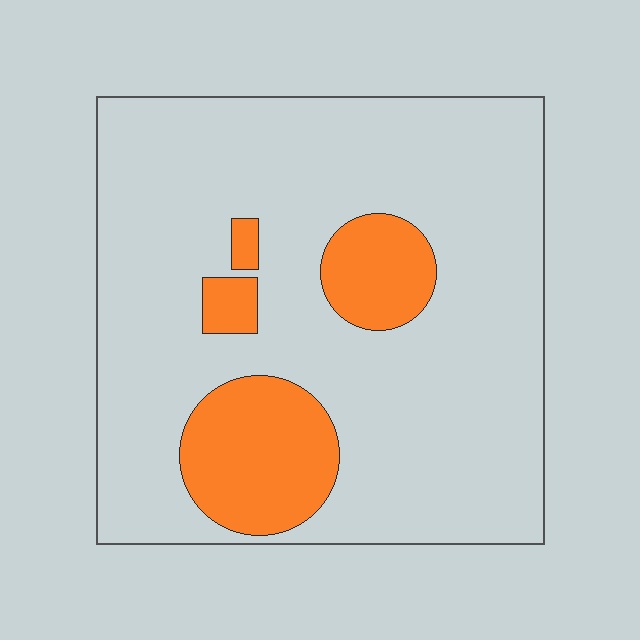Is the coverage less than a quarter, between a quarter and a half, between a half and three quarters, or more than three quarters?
Less than a quarter.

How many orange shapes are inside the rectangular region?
4.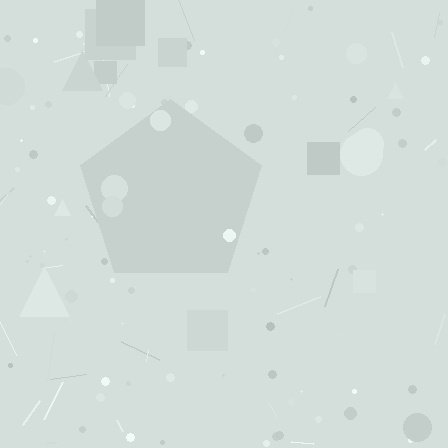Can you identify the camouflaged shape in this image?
The camouflaged shape is a pentagon.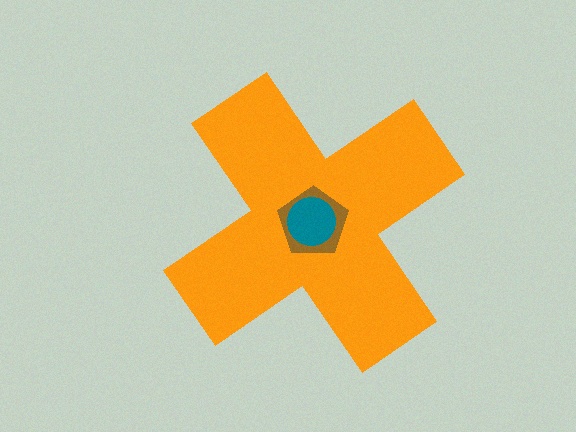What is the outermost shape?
The orange cross.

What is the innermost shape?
The teal circle.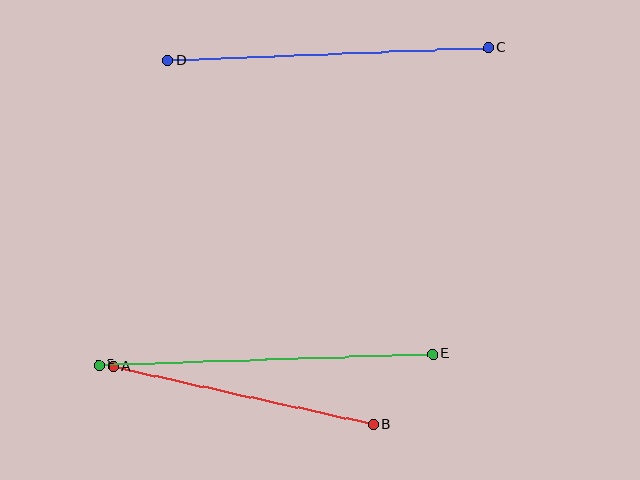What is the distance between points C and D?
The distance is approximately 321 pixels.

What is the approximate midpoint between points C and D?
The midpoint is at approximately (328, 54) pixels.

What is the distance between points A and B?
The distance is approximately 267 pixels.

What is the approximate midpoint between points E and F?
The midpoint is at approximately (266, 359) pixels.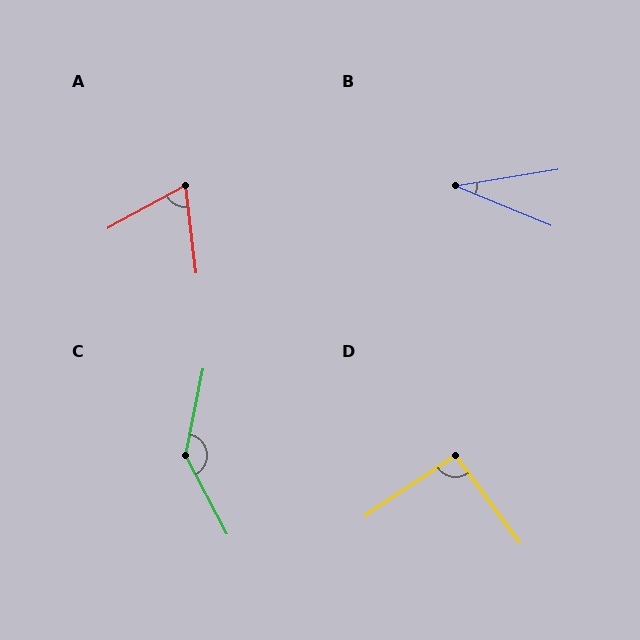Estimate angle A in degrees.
Approximately 68 degrees.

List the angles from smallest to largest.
B (32°), A (68°), D (92°), C (141°).